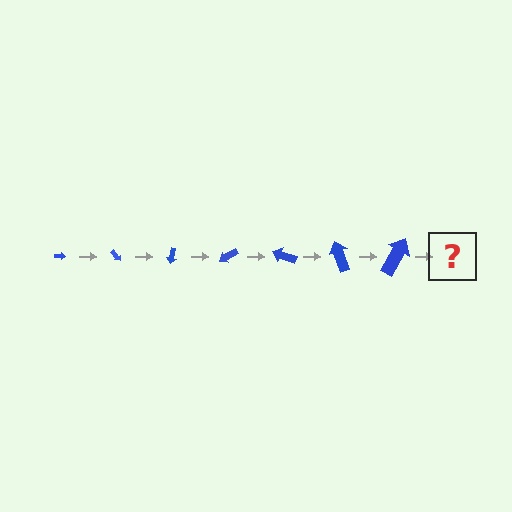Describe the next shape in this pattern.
It should be an arrow, larger than the previous one and rotated 350 degrees from the start.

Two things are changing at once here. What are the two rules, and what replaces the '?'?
The two rules are that the arrow grows larger each step and it rotates 50 degrees each step. The '?' should be an arrow, larger than the previous one and rotated 350 degrees from the start.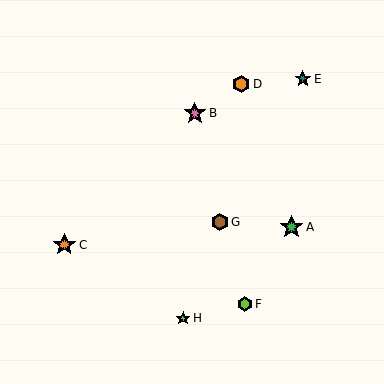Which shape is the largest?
The green star (labeled A) is the largest.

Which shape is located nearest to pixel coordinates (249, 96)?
The orange hexagon (labeled D) at (241, 84) is nearest to that location.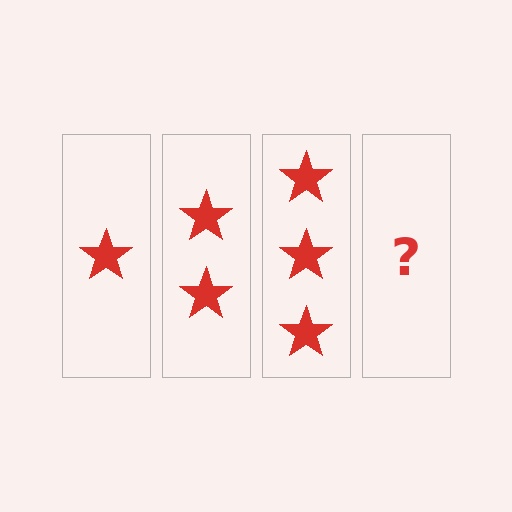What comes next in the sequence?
The next element should be 4 stars.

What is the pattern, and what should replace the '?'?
The pattern is that each step adds one more star. The '?' should be 4 stars.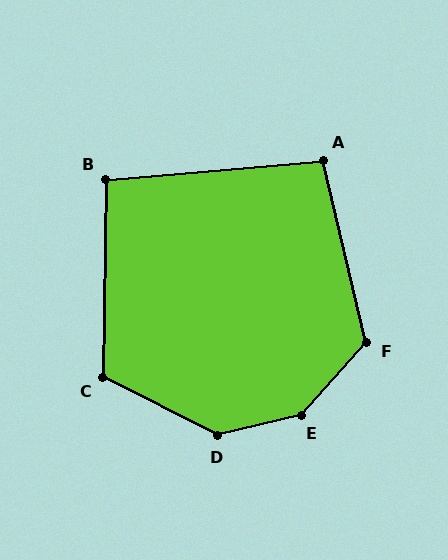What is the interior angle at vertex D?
Approximately 140 degrees (obtuse).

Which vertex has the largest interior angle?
E, at approximately 146 degrees.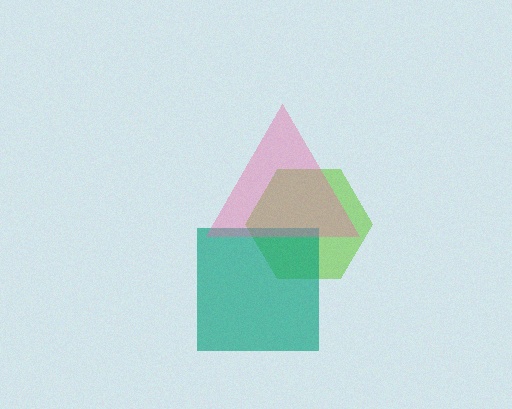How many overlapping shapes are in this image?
There are 3 overlapping shapes in the image.